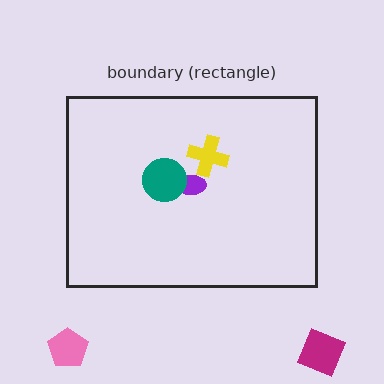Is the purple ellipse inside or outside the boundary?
Inside.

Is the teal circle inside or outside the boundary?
Inside.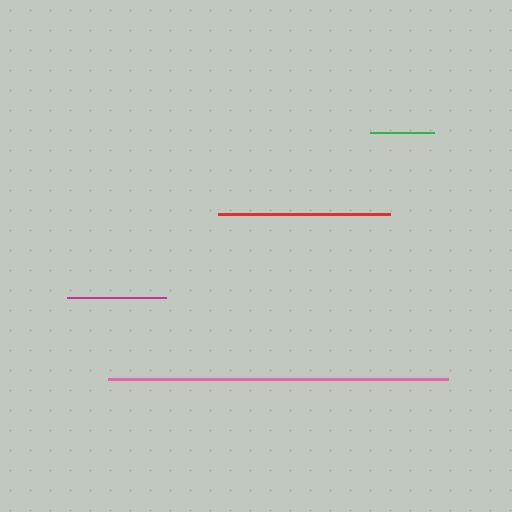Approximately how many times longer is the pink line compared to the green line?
The pink line is approximately 5.3 times the length of the green line.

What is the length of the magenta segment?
The magenta segment is approximately 99 pixels long.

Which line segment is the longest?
The pink line is the longest at approximately 340 pixels.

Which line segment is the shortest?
The green line is the shortest at approximately 64 pixels.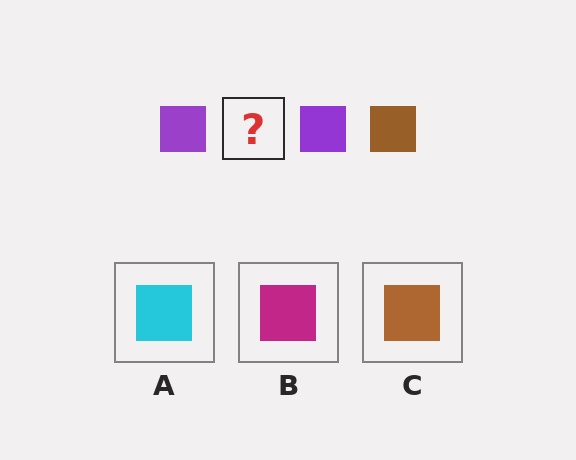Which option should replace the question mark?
Option C.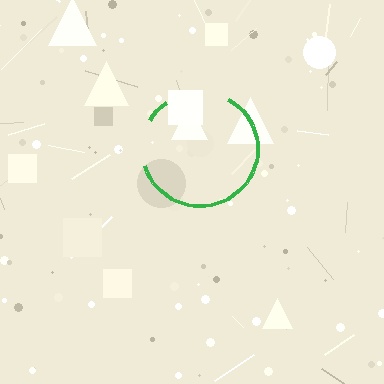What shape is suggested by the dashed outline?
The dashed outline suggests a circle.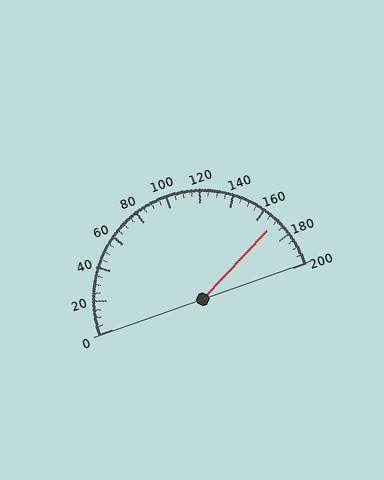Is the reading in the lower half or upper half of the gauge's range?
The reading is in the upper half of the range (0 to 200).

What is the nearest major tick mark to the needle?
The nearest major tick mark is 160.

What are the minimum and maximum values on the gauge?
The gauge ranges from 0 to 200.